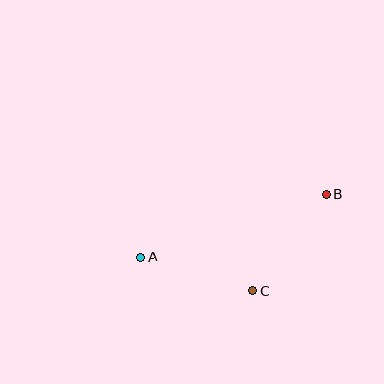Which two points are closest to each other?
Points A and C are closest to each other.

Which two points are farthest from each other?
Points A and B are farthest from each other.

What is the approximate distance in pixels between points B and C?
The distance between B and C is approximately 121 pixels.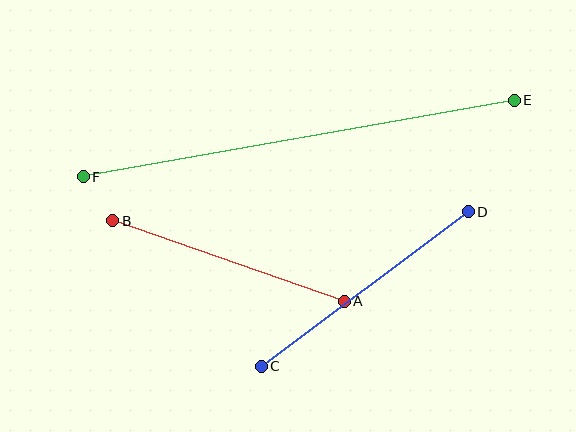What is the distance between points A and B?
The distance is approximately 245 pixels.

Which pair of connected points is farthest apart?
Points E and F are farthest apart.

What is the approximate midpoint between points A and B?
The midpoint is at approximately (229, 261) pixels.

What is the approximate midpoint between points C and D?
The midpoint is at approximately (365, 289) pixels.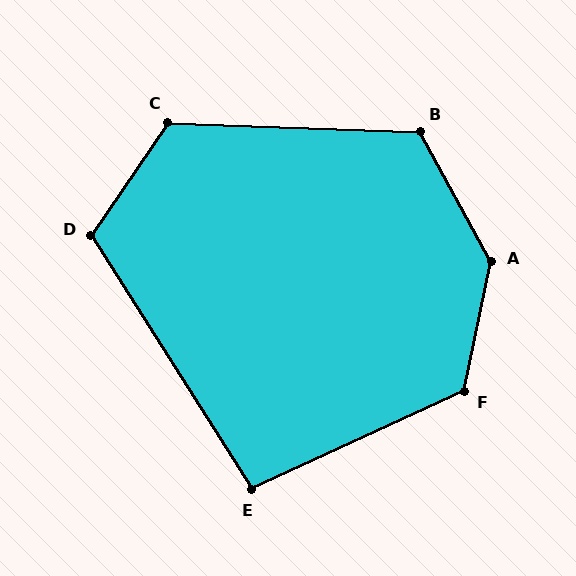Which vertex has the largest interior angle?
A, at approximately 140 degrees.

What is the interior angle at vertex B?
Approximately 121 degrees (obtuse).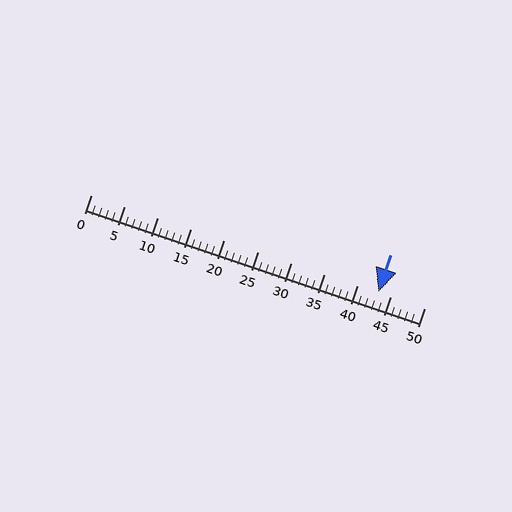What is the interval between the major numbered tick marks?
The major tick marks are spaced 5 units apart.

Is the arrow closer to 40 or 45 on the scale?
The arrow is closer to 45.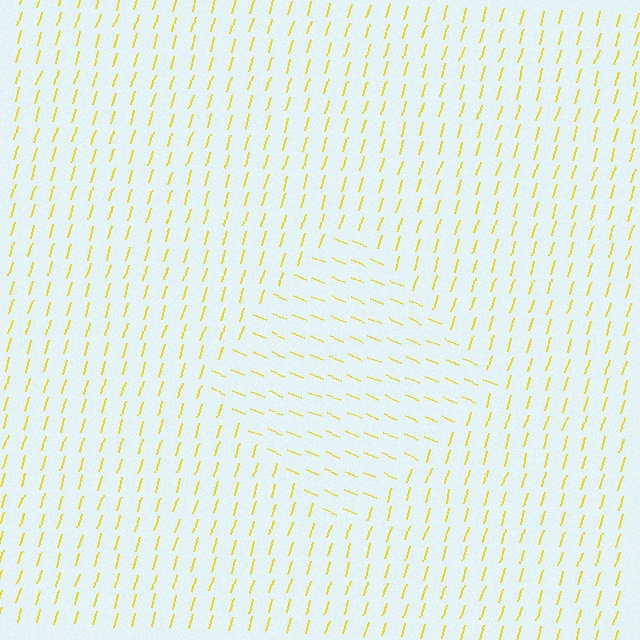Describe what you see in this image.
The image is filled with small yellow line segments. A diamond region in the image has lines oriented differently from the surrounding lines, creating a visible texture boundary.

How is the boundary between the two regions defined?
The boundary is defined purely by a change in line orientation (approximately 84 degrees difference). All lines are the same color and thickness.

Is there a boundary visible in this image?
Yes, there is a texture boundary formed by a change in line orientation.